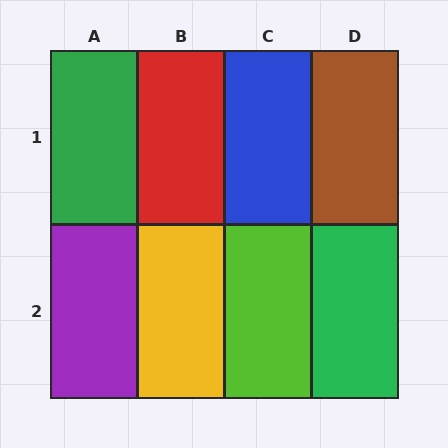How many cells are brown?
1 cell is brown.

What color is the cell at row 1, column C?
Blue.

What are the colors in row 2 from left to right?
Purple, yellow, lime, green.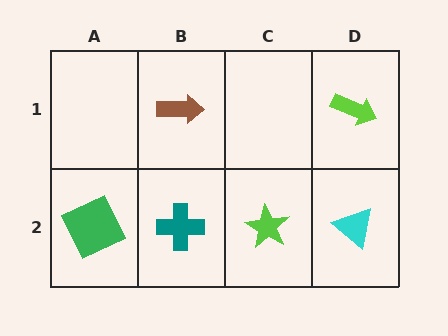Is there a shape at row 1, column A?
No, that cell is empty.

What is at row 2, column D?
A cyan triangle.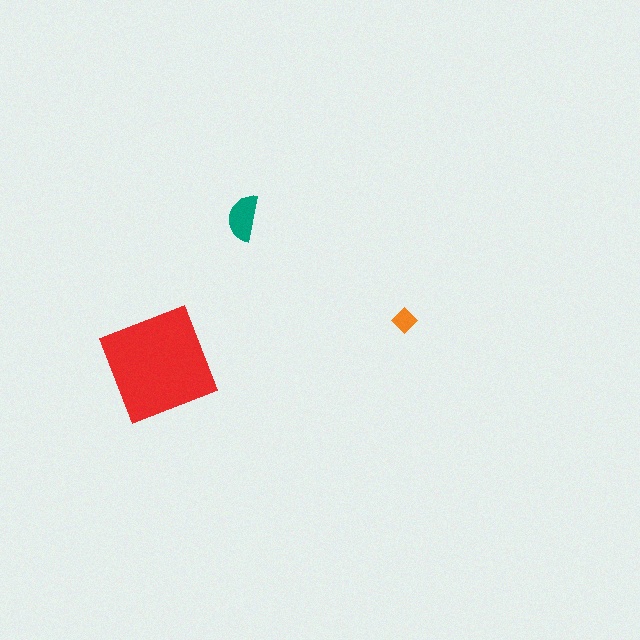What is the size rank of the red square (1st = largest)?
1st.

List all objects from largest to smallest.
The red square, the teal semicircle, the orange diamond.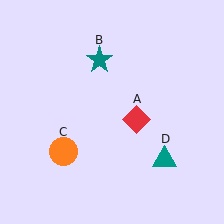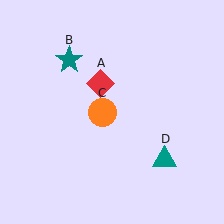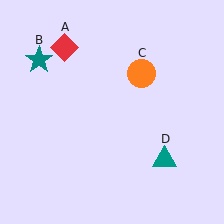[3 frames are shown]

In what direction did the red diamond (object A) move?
The red diamond (object A) moved up and to the left.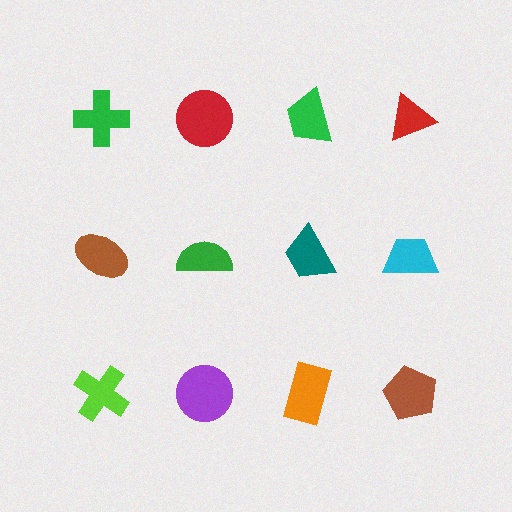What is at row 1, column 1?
A green cross.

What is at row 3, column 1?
A lime cross.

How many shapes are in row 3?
4 shapes.